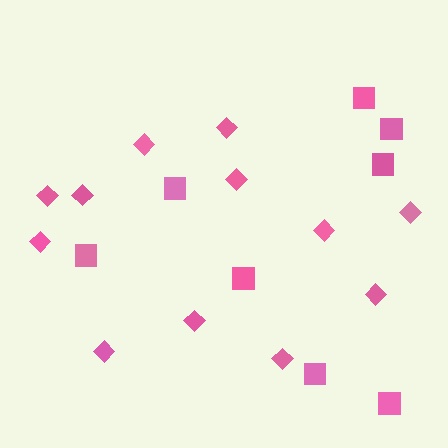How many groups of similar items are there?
There are 2 groups: one group of diamonds (12) and one group of squares (8).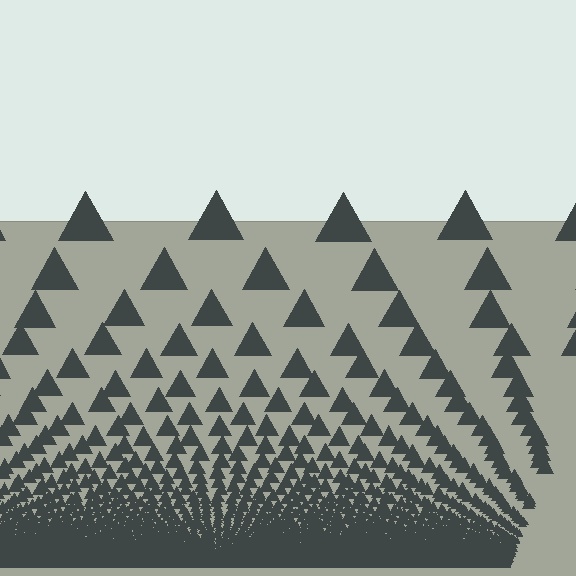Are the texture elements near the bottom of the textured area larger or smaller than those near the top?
Smaller. The gradient is inverted — elements near the bottom are smaller and denser.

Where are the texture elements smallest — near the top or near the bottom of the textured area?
Near the bottom.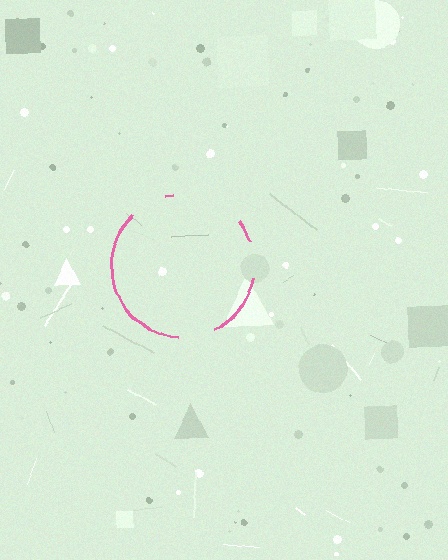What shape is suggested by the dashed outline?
The dashed outline suggests a circle.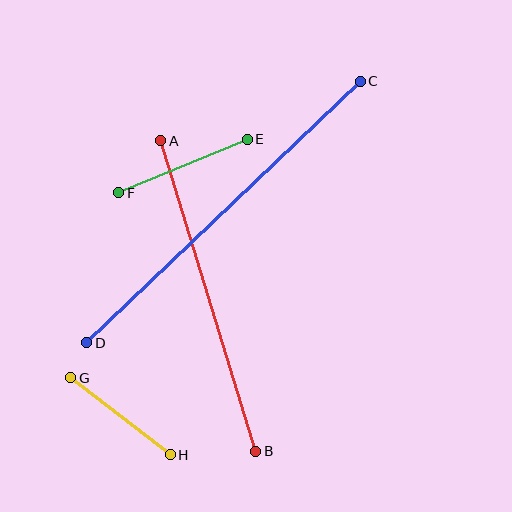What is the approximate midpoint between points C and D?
The midpoint is at approximately (223, 212) pixels.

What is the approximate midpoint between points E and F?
The midpoint is at approximately (183, 166) pixels.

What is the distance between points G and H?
The distance is approximately 126 pixels.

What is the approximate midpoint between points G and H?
The midpoint is at approximately (121, 416) pixels.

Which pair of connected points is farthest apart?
Points C and D are farthest apart.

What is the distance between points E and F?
The distance is approximately 140 pixels.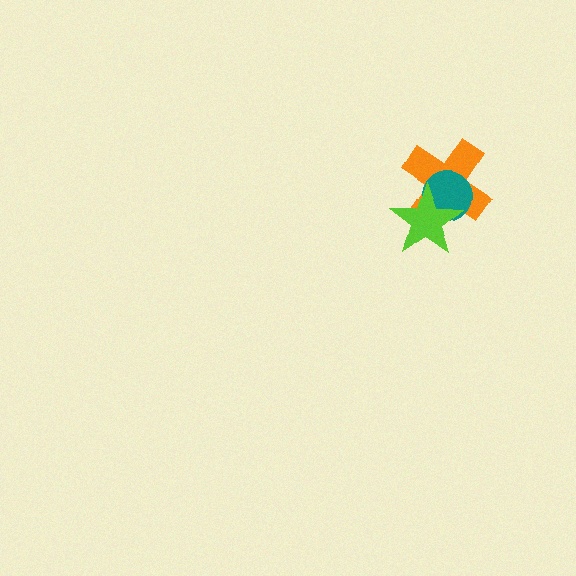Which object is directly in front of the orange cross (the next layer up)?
The teal circle is directly in front of the orange cross.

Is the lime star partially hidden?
No, no other shape covers it.